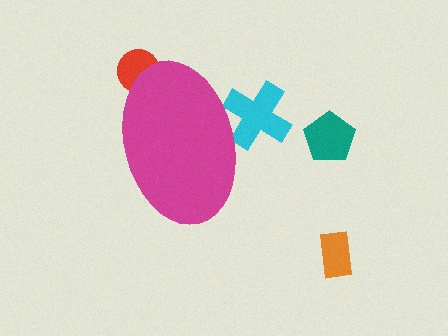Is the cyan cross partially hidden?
Yes, the cyan cross is partially hidden behind the magenta ellipse.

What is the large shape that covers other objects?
A magenta ellipse.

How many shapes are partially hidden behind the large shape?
2 shapes are partially hidden.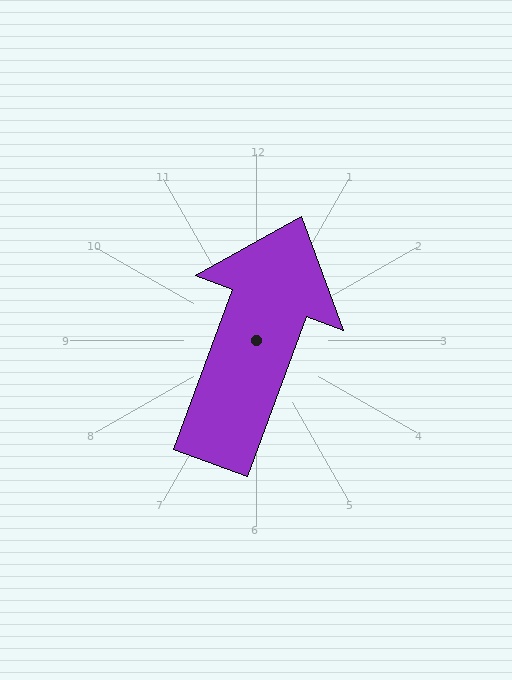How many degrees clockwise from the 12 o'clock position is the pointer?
Approximately 20 degrees.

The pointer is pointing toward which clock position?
Roughly 1 o'clock.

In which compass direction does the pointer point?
North.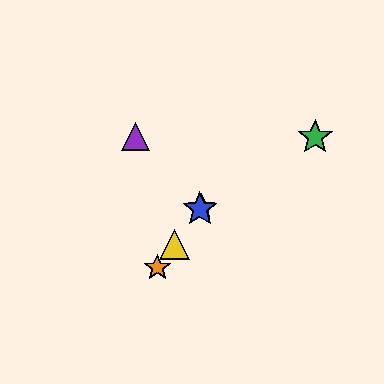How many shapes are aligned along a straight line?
4 shapes (the red star, the blue star, the yellow triangle, the orange star) are aligned along a straight line.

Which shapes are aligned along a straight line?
The red star, the blue star, the yellow triangle, the orange star are aligned along a straight line.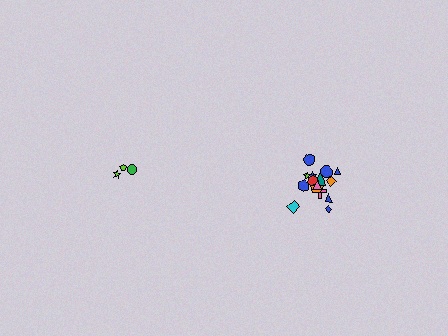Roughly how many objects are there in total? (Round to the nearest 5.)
Roughly 20 objects in total.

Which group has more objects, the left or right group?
The right group.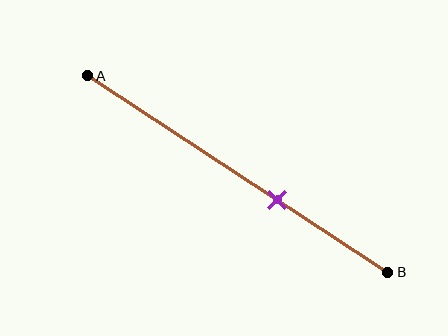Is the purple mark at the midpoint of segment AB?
No, the mark is at about 65% from A, not at the 50% midpoint.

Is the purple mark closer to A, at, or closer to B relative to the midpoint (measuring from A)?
The purple mark is closer to point B than the midpoint of segment AB.